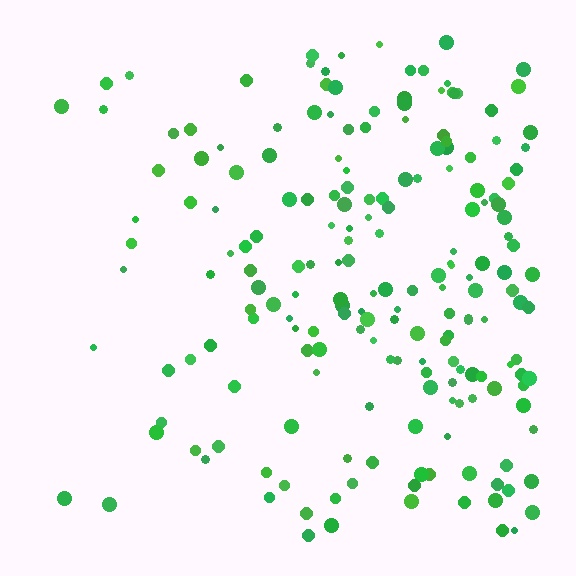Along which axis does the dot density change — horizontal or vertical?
Horizontal.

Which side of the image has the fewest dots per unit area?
The left.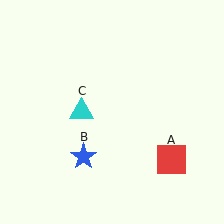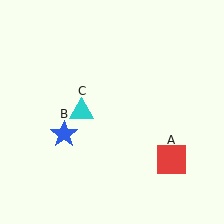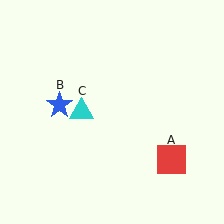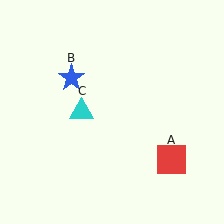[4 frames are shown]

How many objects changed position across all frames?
1 object changed position: blue star (object B).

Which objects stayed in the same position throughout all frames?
Red square (object A) and cyan triangle (object C) remained stationary.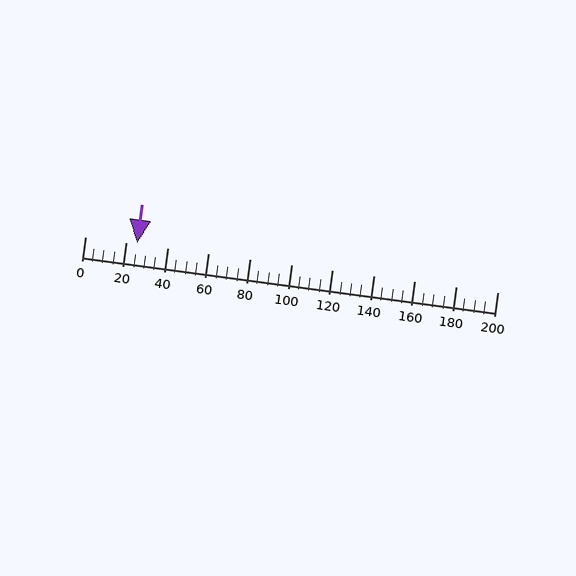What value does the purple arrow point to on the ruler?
The purple arrow points to approximately 25.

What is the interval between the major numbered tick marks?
The major tick marks are spaced 20 units apart.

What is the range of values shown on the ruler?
The ruler shows values from 0 to 200.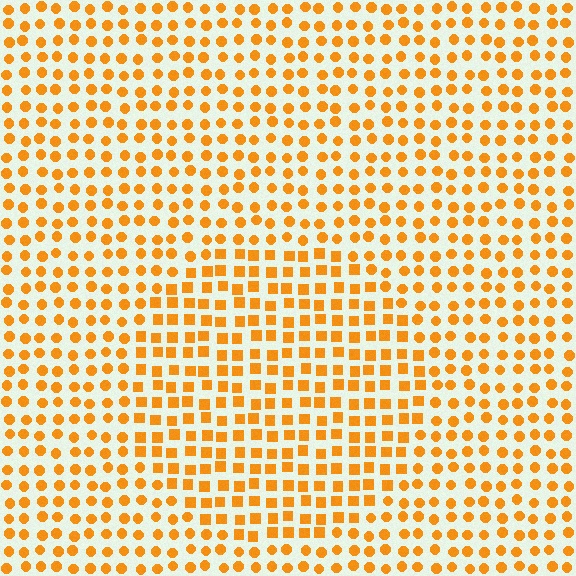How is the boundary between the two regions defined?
The boundary is defined by a change in element shape: squares inside vs. circles outside. All elements share the same color and spacing.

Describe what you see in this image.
The image is filled with small orange elements arranged in a uniform grid. A circle-shaped region contains squares, while the surrounding area contains circles. The boundary is defined purely by the change in element shape.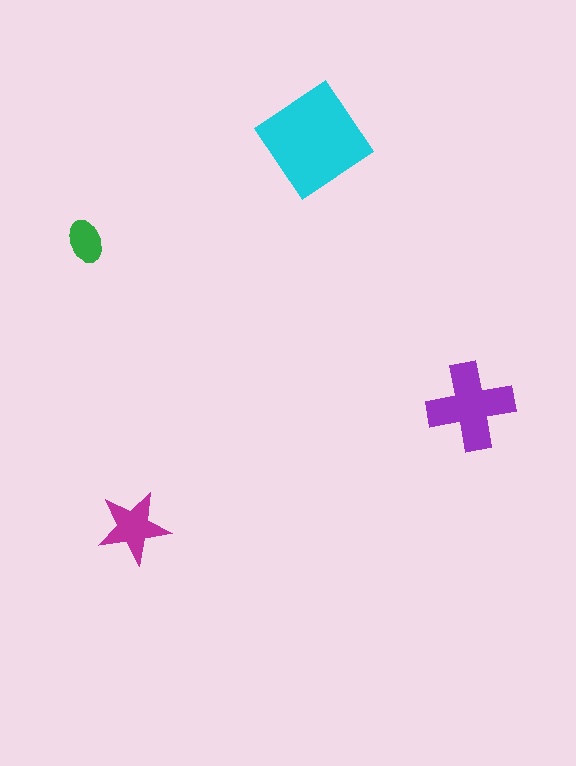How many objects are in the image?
There are 4 objects in the image.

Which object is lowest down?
The magenta star is bottommost.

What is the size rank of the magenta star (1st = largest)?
3rd.